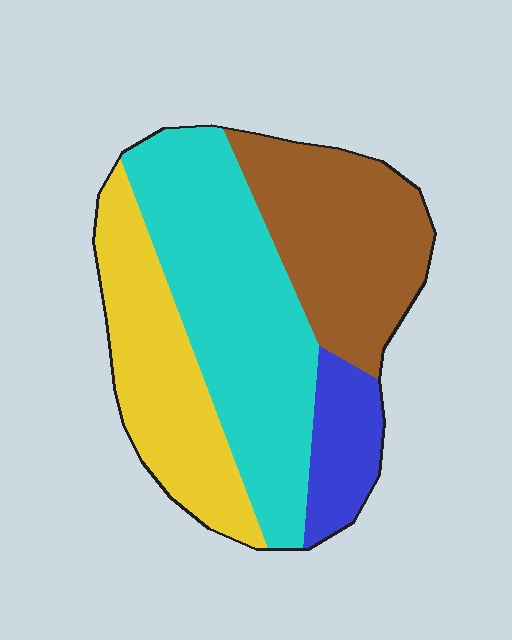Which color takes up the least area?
Blue, at roughly 10%.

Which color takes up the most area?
Cyan, at roughly 40%.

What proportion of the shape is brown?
Brown takes up between a quarter and a half of the shape.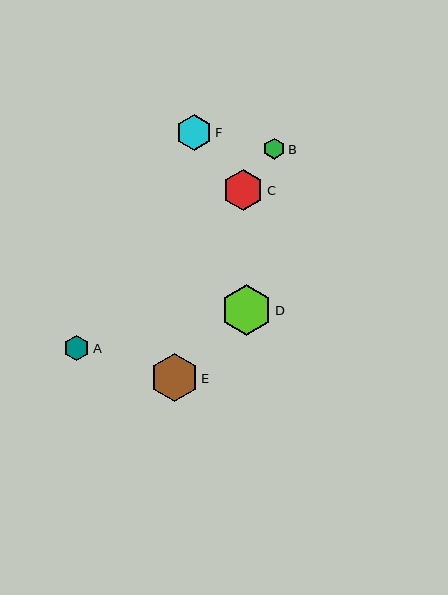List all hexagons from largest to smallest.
From largest to smallest: D, E, C, F, A, B.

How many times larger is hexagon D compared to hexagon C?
Hexagon D is approximately 1.2 times the size of hexagon C.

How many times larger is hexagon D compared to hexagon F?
Hexagon D is approximately 1.4 times the size of hexagon F.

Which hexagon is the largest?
Hexagon D is the largest with a size of approximately 51 pixels.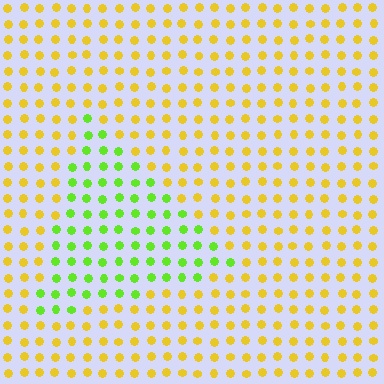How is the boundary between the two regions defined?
The boundary is defined purely by a slight shift in hue (about 52 degrees). Spacing, size, and orientation are identical on both sides.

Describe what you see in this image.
The image is filled with small yellow elements in a uniform arrangement. A triangle-shaped region is visible where the elements are tinted to a slightly different hue, forming a subtle color boundary.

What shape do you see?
I see a triangle.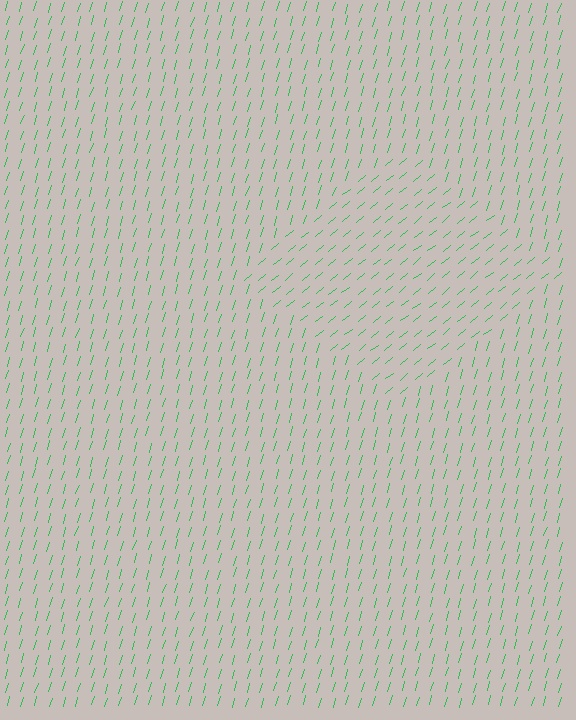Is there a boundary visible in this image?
Yes, there is a texture boundary formed by a change in line orientation.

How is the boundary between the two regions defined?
The boundary is defined purely by a change in line orientation (approximately 34 degrees difference). All lines are the same color and thickness.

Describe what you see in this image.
The image is filled with small green line segments. A diamond region in the image has lines oriented differently from the surrounding lines, creating a visible texture boundary.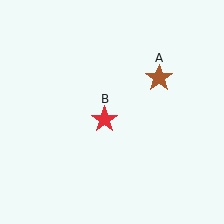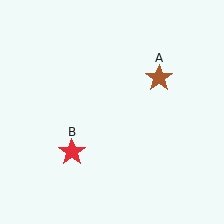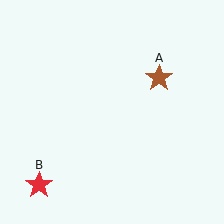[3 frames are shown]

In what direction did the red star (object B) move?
The red star (object B) moved down and to the left.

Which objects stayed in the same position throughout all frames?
Brown star (object A) remained stationary.